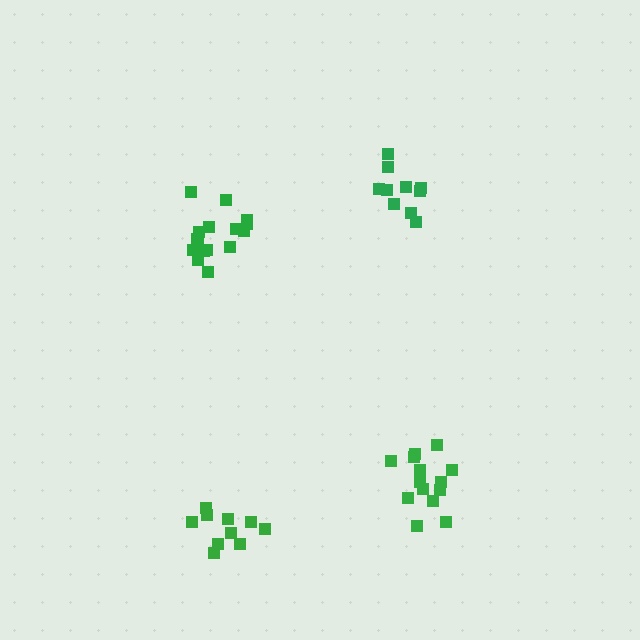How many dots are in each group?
Group 1: 14 dots, Group 2: 15 dots, Group 3: 10 dots, Group 4: 10 dots (49 total).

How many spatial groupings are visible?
There are 4 spatial groupings.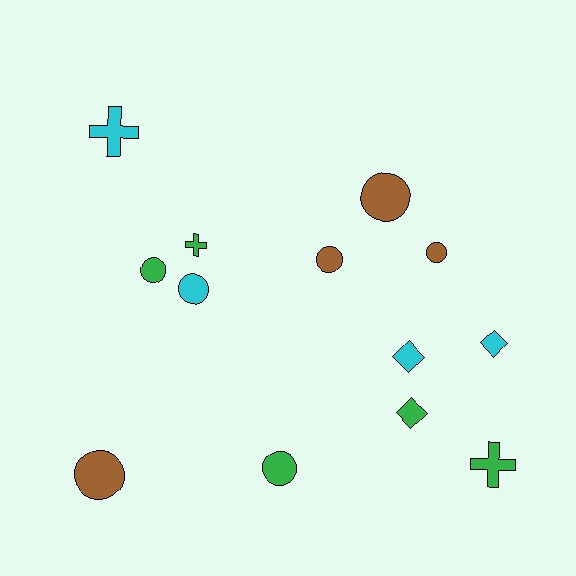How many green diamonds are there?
There is 1 green diamond.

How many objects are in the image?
There are 13 objects.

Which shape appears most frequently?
Circle, with 7 objects.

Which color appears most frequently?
Green, with 5 objects.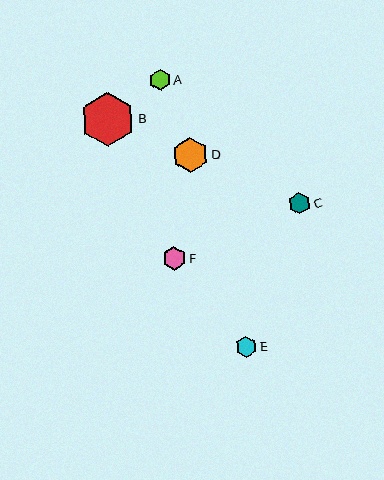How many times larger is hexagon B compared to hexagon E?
Hexagon B is approximately 2.6 times the size of hexagon E.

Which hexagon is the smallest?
Hexagon A is the smallest with a size of approximately 21 pixels.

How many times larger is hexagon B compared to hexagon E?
Hexagon B is approximately 2.6 times the size of hexagon E.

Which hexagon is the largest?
Hexagon B is the largest with a size of approximately 54 pixels.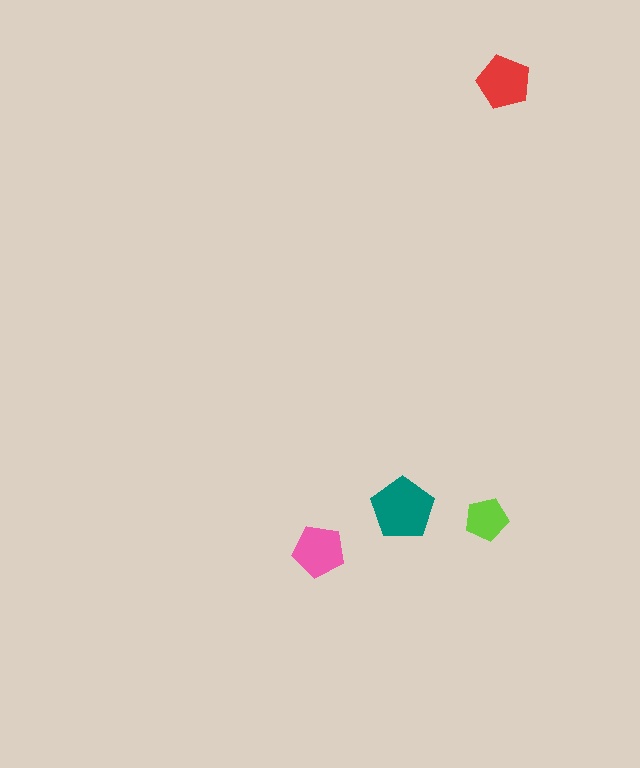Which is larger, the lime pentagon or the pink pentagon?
The pink one.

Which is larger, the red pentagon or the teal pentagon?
The teal one.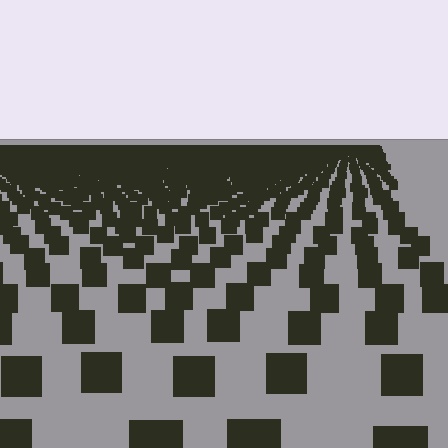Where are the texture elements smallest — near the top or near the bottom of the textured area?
Near the top.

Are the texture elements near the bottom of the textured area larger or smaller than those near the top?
Larger. Near the bottom, elements are closer to the viewer and appear at a bigger on-screen size.